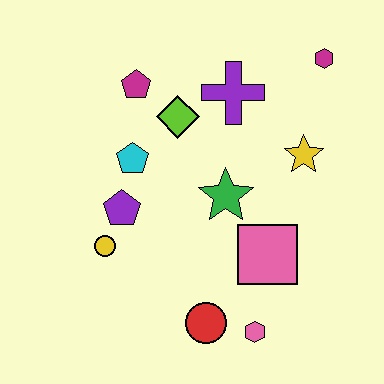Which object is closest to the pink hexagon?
The red circle is closest to the pink hexagon.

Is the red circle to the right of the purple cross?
No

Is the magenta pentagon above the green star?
Yes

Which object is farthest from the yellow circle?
The magenta hexagon is farthest from the yellow circle.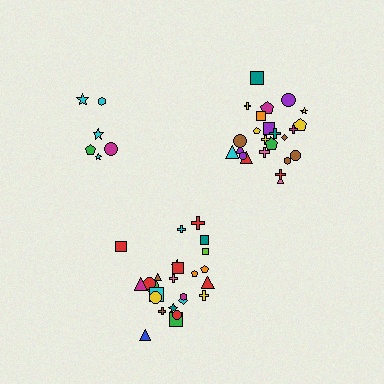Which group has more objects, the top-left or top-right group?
The top-right group.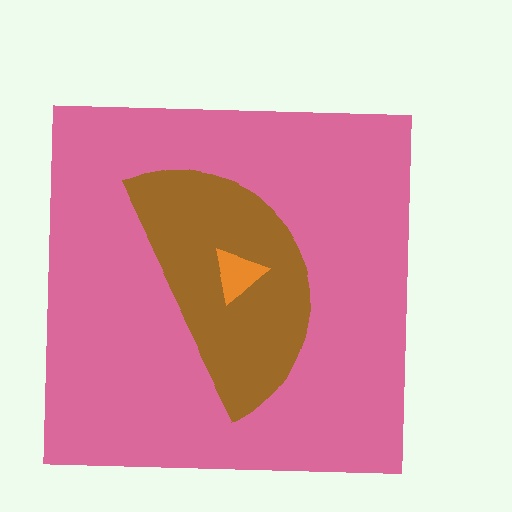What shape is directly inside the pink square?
The brown semicircle.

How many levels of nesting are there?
3.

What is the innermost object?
The orange triangle.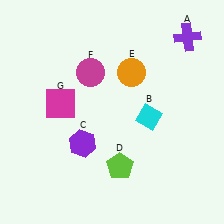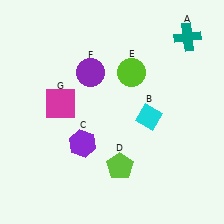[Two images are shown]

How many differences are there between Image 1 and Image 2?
There are 3 differences between the two images.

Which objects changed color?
A changed from purple to teal. E changed from orange to lime. F changed from magenta to purple.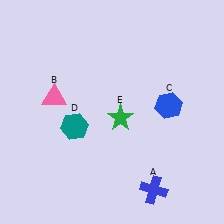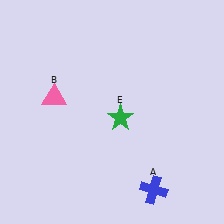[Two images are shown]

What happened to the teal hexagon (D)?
The teal hexagon (D) was removed in Image 2. It was in the bottom-left area of Image 1.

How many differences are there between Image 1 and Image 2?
There are 2 differences between the two images.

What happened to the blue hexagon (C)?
The blue hexagon (C) was removed in Image 2. It was in the top-right area of Image 1.